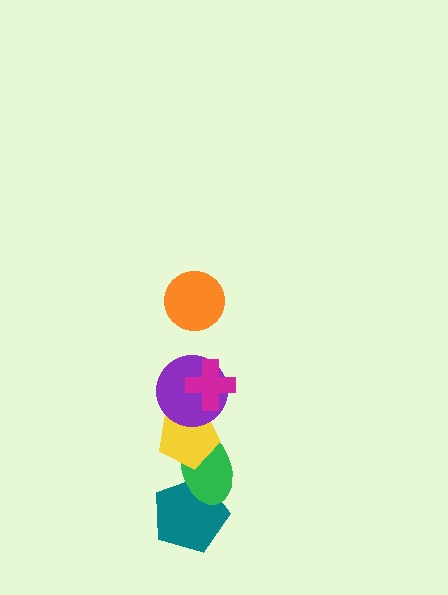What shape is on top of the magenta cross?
The orange circle is on top of the magenta cross.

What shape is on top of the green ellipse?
The yellow pentagon is on top of the green ellipse.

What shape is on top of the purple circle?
The magenta cross is on top of the purple circle.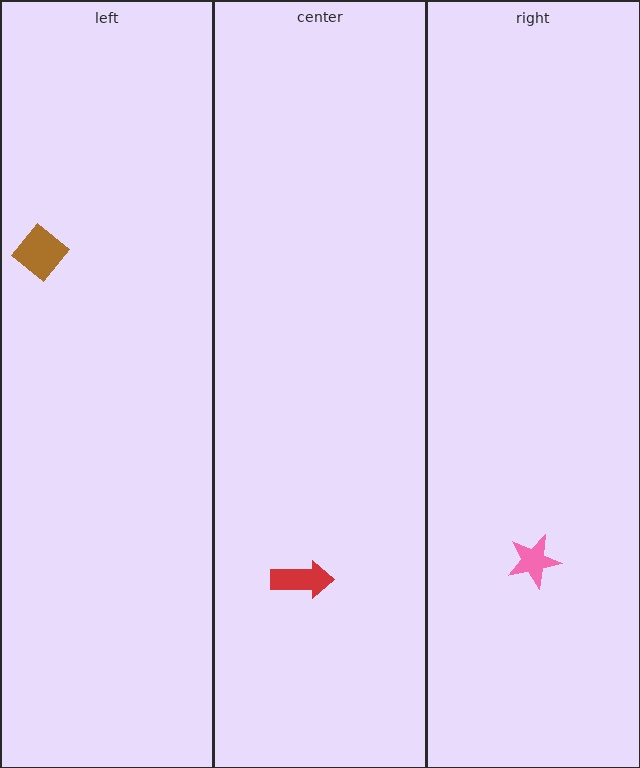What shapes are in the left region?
The brown diamond.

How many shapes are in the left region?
1.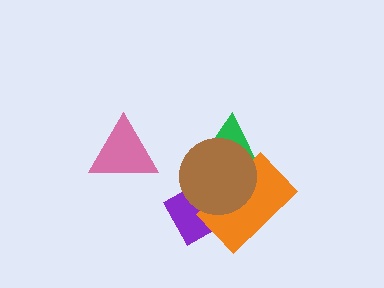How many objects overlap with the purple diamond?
3 objects overlap with the purple diamond.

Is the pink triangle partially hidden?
No, no other shape covers it.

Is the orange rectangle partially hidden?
Yes, it is partially covered by another shape.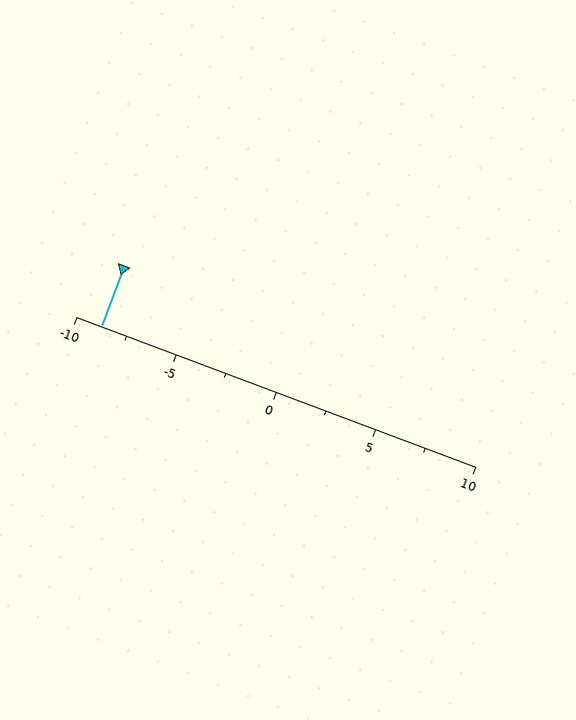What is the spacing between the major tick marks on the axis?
The major ticks are spaced 5 apart.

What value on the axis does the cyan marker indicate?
The marker indicates approximately -8.8.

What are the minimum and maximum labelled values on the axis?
The axis runs from -10 to 10.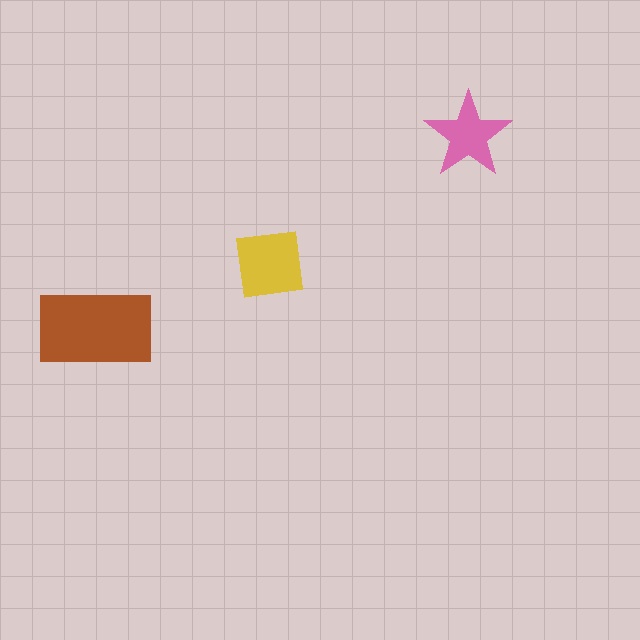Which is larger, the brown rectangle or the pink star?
The brown rectangle.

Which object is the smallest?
The pink star.